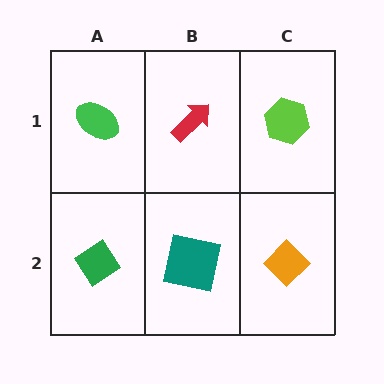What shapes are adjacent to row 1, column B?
A teal square (row 2, column B), a green ellipse (row 1, column A), a lime hexagon (row 1, column C).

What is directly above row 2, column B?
A red arrow.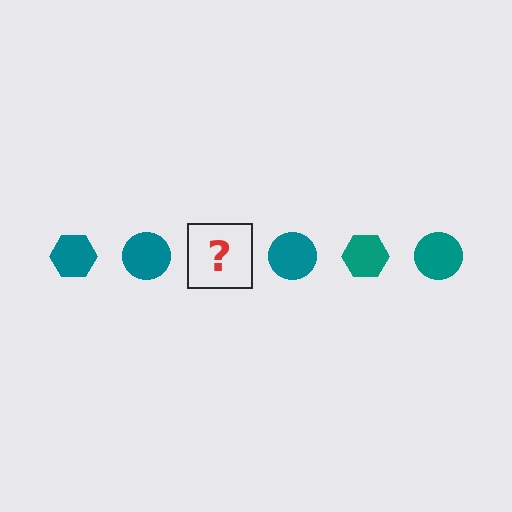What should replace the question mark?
The question mark should be replaced with a teal hexagon.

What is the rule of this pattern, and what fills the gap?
The rule is that the pattern cycles through hexagon, circle shapes in teal. The gap should be filled with a teal hexagon.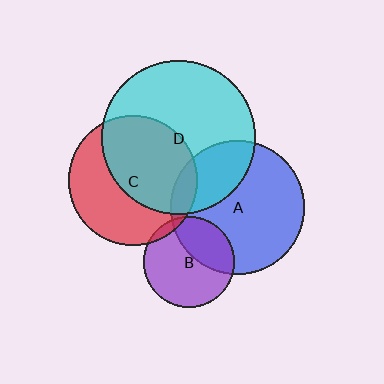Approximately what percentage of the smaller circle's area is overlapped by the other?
Approximately 30%.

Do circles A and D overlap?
Yes.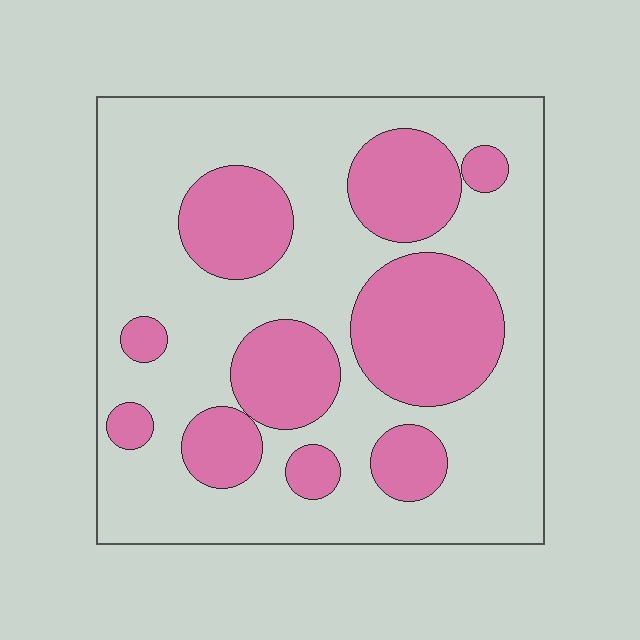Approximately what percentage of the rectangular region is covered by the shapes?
Approximately 35%.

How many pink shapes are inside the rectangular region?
10.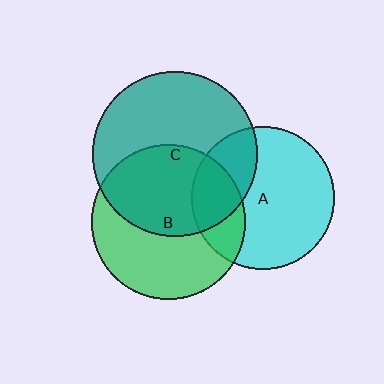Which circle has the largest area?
Circle C (teal).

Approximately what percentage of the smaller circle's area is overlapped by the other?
Approximately 30%.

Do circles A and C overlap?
Yes.